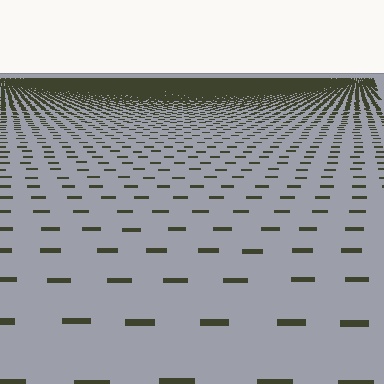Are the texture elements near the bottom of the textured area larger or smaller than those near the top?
Larger. Near the bottom, elements are closer to the viewer and appear at a bigger on-screen size.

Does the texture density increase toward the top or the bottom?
Density increases toward the top.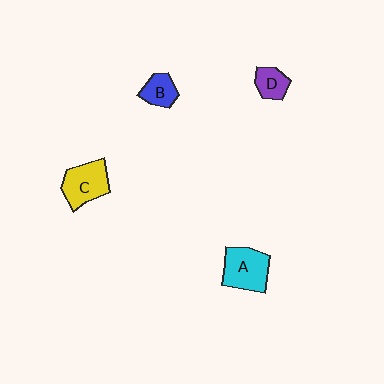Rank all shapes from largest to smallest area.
From largest to smallest: A (cyan), C (yellow), B (blue), D (purple).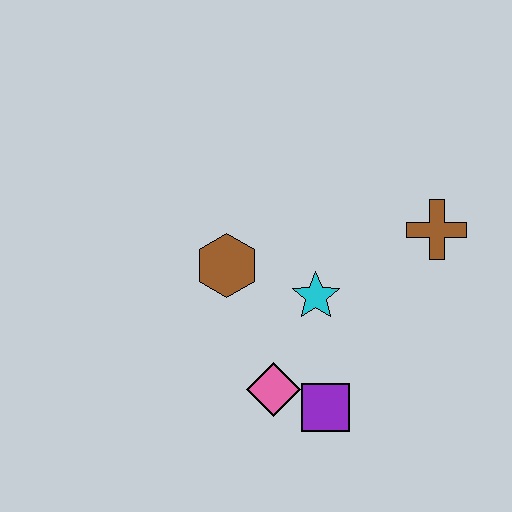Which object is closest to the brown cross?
The cyan star is closest to the brown cross.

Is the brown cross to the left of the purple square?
No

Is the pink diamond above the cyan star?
No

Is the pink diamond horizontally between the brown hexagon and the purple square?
Yes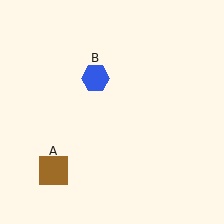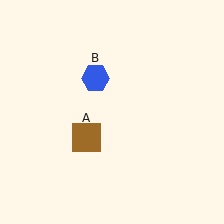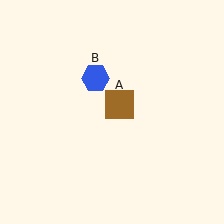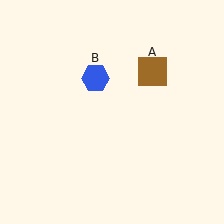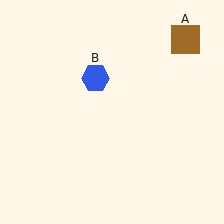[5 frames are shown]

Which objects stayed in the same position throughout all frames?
Blue hexagon (object B) remained stationary.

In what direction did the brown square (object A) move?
The brown square (object A) moved up and to the right.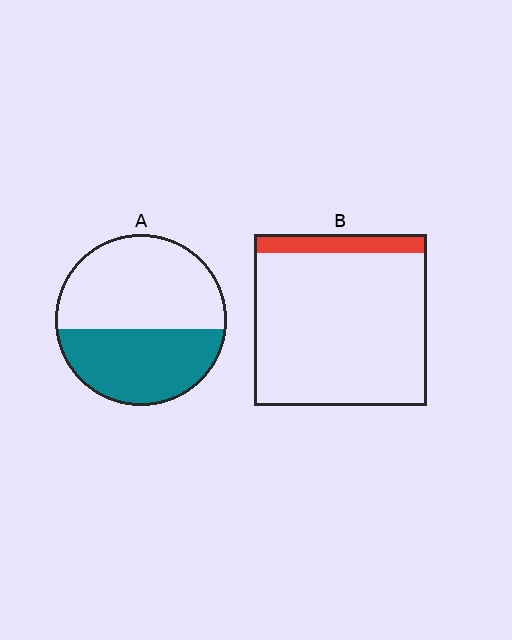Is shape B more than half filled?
No.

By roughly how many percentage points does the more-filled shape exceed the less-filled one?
By roughly 30 percentage points (A over B).